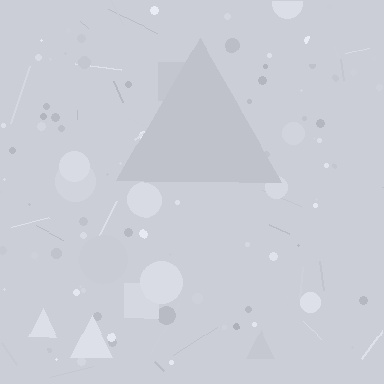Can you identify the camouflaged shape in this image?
The camouflaged shape is a triangle.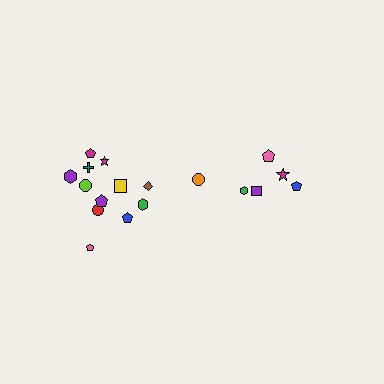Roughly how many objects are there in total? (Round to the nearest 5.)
Roughly 20 objects in total.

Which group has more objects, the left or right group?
The left group.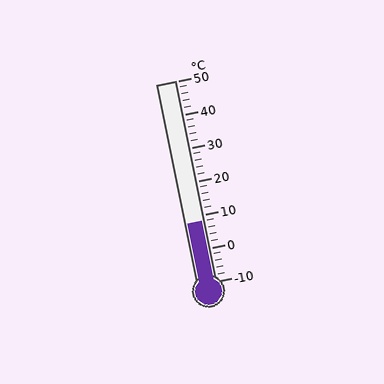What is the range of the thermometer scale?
The thermometer scale ranges from -10°C to 50°C.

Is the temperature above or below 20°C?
The temperature is below 20°C.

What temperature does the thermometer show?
The thermometer shows approximately 8°C.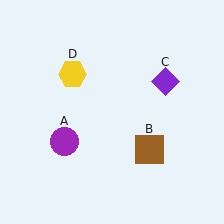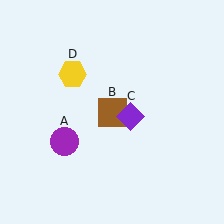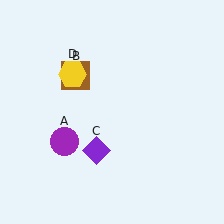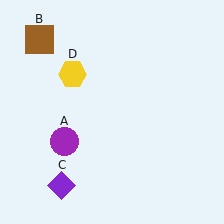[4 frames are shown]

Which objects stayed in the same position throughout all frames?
Purple circle (object A) and yellow hexagon (object D) remained stationary.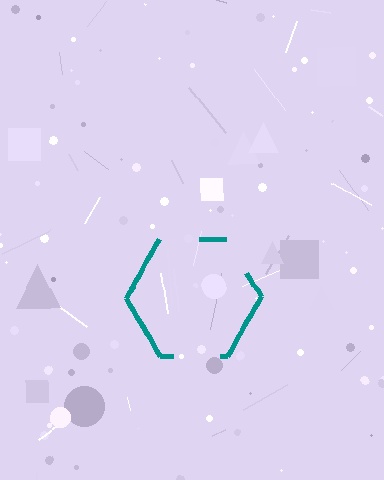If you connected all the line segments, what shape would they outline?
They would outline a hexagon.